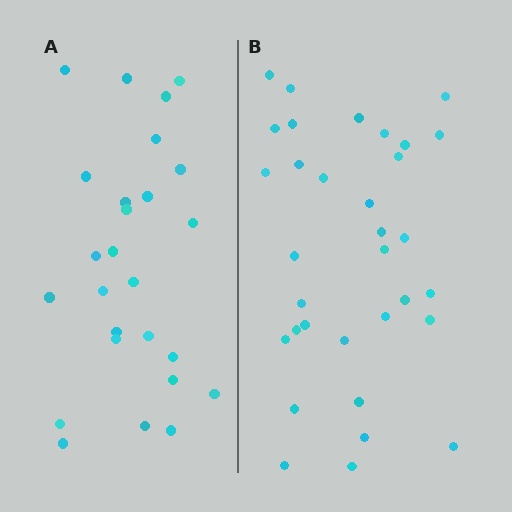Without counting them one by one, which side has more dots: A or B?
Region B (the right region) has more dots.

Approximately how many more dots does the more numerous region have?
Region B has roughly 8 or so more dots than region A.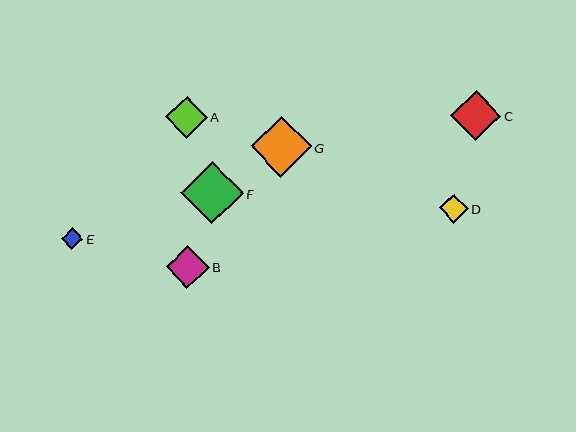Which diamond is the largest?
Diamond F is the largest with a size of approximately 62 pixels.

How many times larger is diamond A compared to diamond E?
Diamond A is approximately 2.0 times the size of diamond E.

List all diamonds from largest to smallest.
From largest to smallest: F, G, C, B, A, D, E.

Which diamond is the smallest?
Diamond E is the smallest with a size of approximately 21 pixels.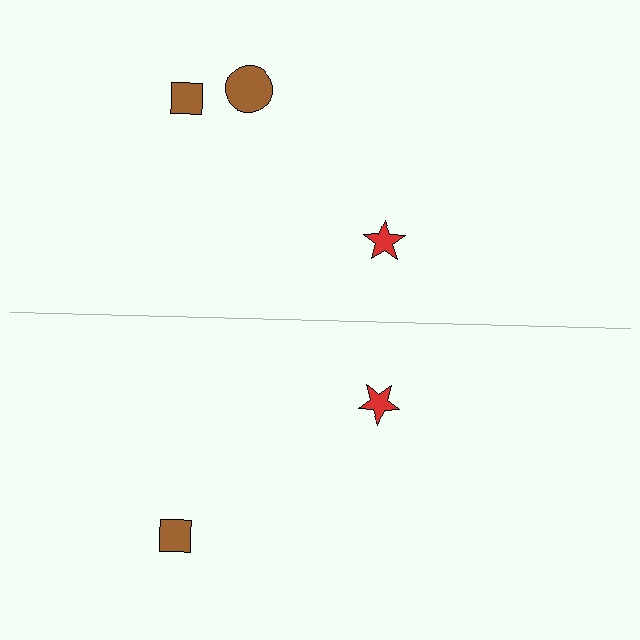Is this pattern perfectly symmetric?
No, the pattern is not perfectly symmetric. A brown circle is missing from the bottom side.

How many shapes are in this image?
There are 5 shapes in this image.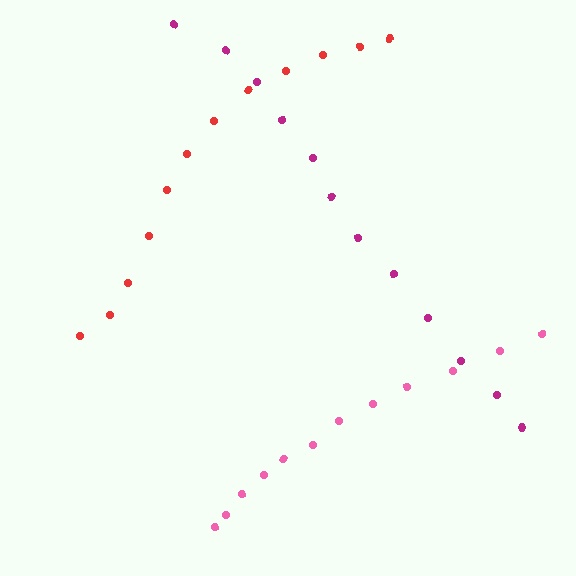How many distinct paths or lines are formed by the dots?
There are 3 distinct paths.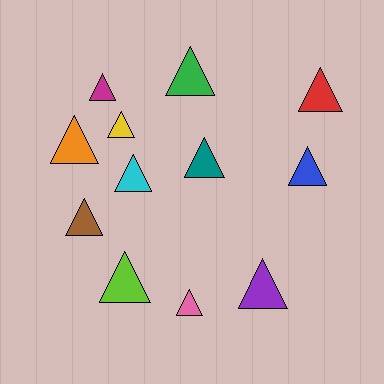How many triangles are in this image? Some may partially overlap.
There are 12 triangles.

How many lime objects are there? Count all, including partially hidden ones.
There is 1 lime object.